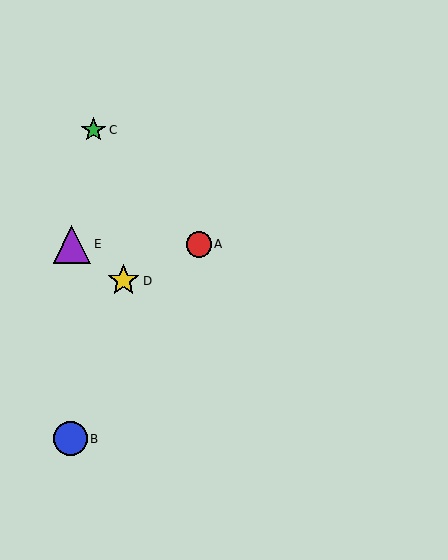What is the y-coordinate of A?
Object A is at y≈244.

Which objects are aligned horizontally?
Objects A, E are aligned horizontally.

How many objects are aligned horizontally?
2 objects (A, E) are aligned horizontally.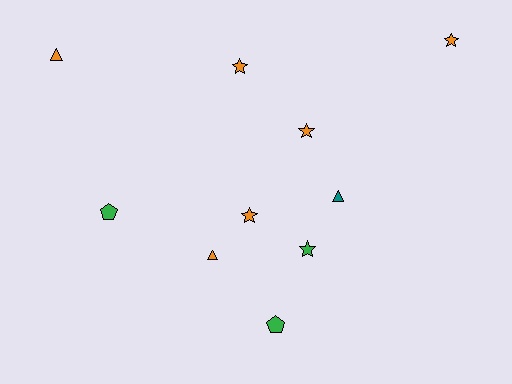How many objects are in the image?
There are 10 objects.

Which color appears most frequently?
Orange, with 6 objects.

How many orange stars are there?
There are 4 orange stars.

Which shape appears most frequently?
Star, with 5 objects.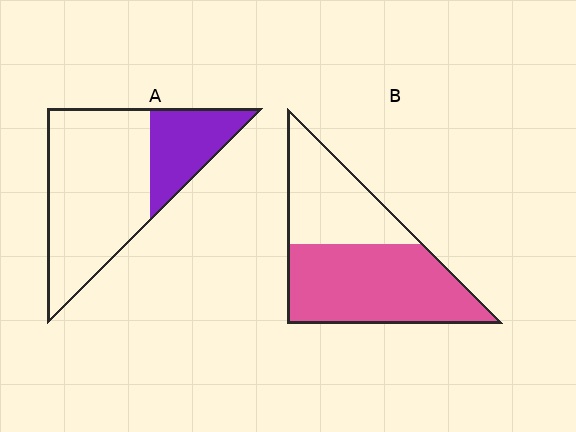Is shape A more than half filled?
No.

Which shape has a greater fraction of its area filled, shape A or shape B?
Shape B.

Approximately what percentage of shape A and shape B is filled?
A is approximately 25% and B is approximately 60%.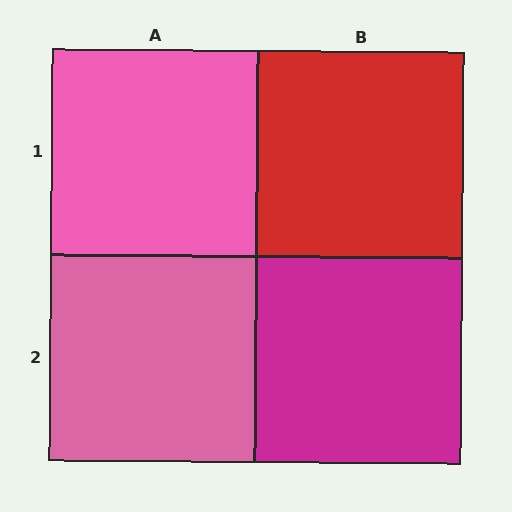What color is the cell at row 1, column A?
Pink.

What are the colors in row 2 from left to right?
Pink, magenta.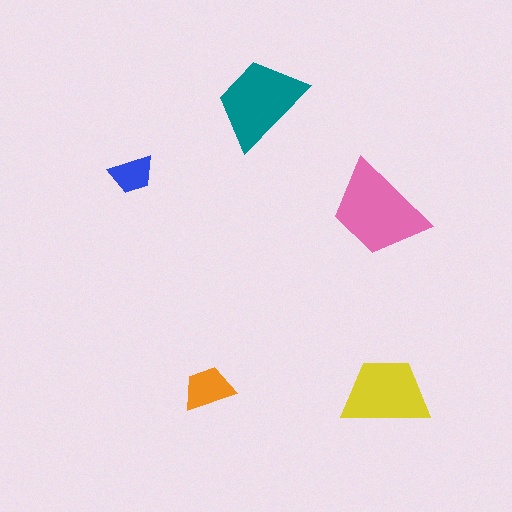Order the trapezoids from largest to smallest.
the pink one, the teal one, the yellow one, the orange one, the blue one.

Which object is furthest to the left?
The blue trapezoid is leftmost.